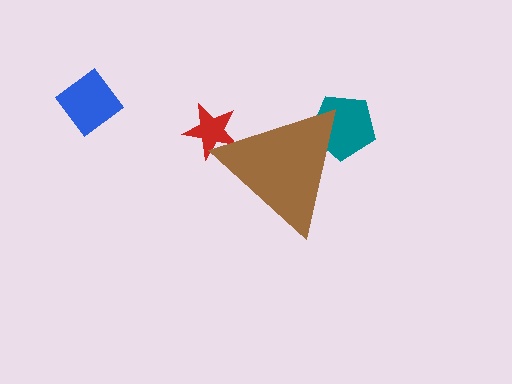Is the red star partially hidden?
Yes, the red star is partially hidden behind the brown triangle.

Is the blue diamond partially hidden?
No, the blue diamond is fully visible.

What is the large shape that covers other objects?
A brown triangle.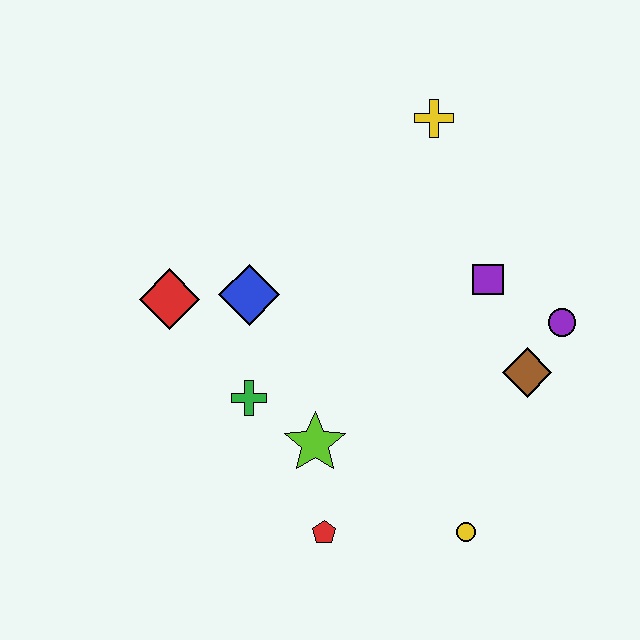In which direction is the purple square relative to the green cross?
The purple square is to the right of the green cross.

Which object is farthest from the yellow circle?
The yellow cross is farthest from the yellow circle.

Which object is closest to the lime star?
The green cross is closest to the lime star.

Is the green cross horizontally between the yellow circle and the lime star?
No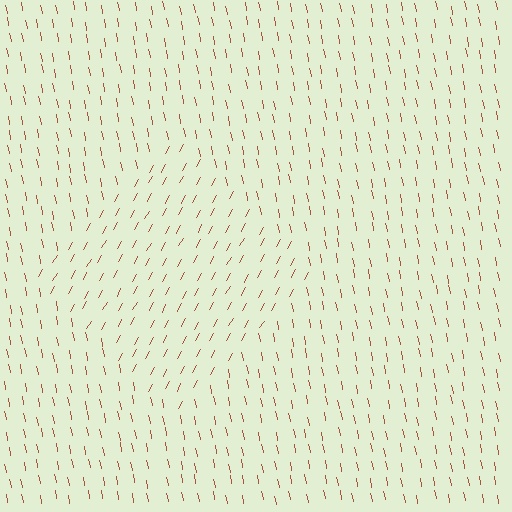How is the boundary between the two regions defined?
The boundary is defined purely by a change in line orientation (approximately 40 degrees difference). All lines are the same color and thickness.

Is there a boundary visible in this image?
Yes, there is a texture boundary formed by a change in line orientation.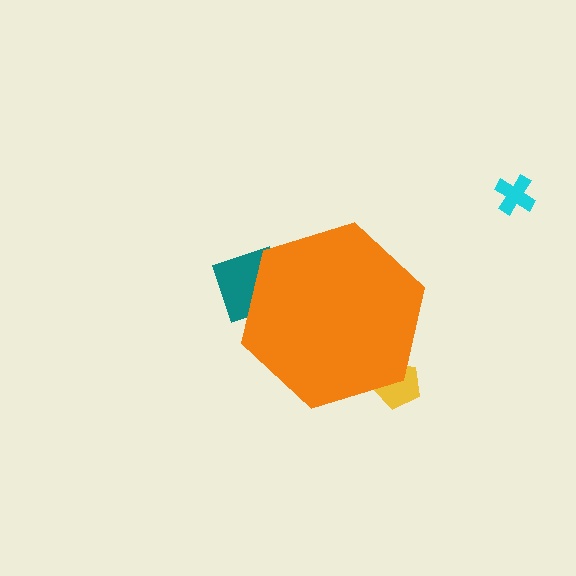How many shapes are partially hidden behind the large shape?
2 shapes are partially hidden.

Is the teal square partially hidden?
Yes, the teal square is partially hidden behind the orange hexagon.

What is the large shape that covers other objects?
An orange hexagon.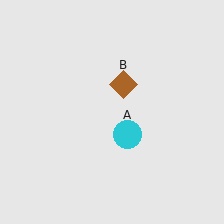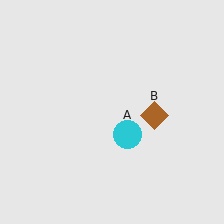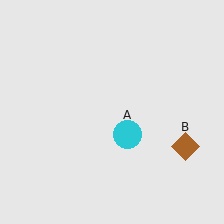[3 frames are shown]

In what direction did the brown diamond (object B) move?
The brown diamond (object B) moved down and to the right.